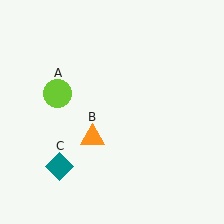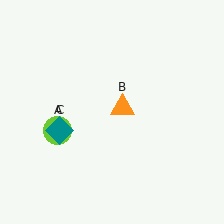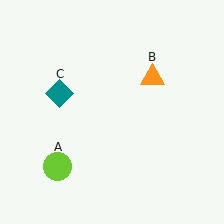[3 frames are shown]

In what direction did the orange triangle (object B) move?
The orange triangle (object B) moved up and to the right.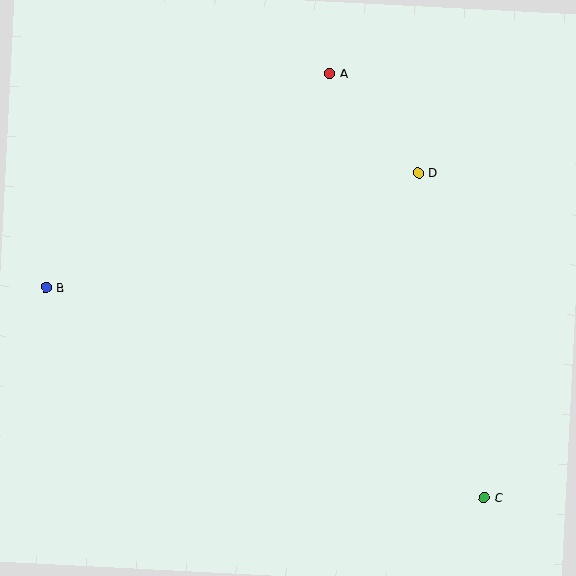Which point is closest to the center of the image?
Point D at (418, 173) is closest to the center.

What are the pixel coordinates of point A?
Point A is at (330, 73).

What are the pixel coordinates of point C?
Point C is at (485, 498).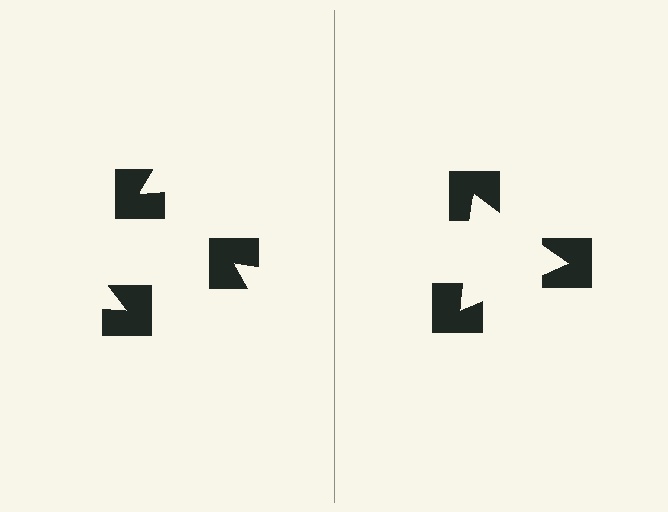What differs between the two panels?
The notched squares are positioned identically on both sides; only the wedge orientations differ. On the right they align to a triangle; on the left they are misaligned.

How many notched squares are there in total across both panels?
6 — 3 on each side.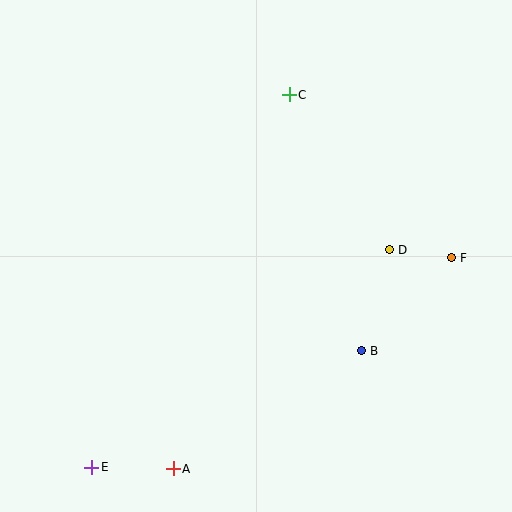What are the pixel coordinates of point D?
Point D is at (389, 250).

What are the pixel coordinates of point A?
Point A is at (173, 469).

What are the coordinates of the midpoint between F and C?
The midpoint between F and C is at (370, 176).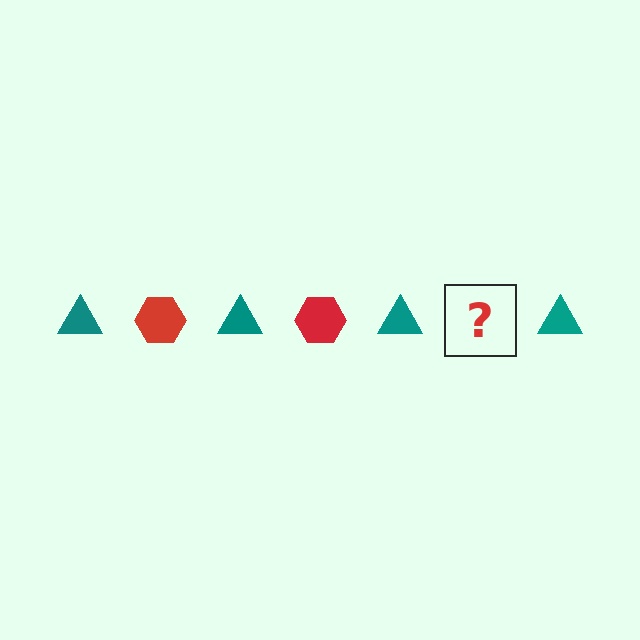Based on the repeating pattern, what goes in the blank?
The blank should be a red hexagon.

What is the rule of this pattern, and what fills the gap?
The rule is that the pattern alternates between teal triangle and red hexagon. The gap should be filled with a red hexagon.